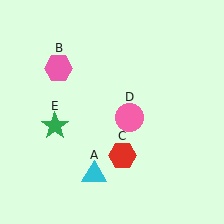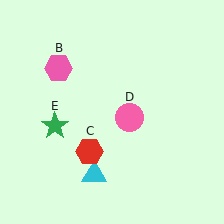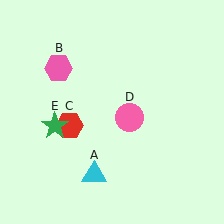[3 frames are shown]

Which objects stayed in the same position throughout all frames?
Cyan triangle (object A) and pink hexagon (object B) and pink circle (object D) and green star (object E) remained stationary.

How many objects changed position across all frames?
1 object changed position: red hexagon (object C).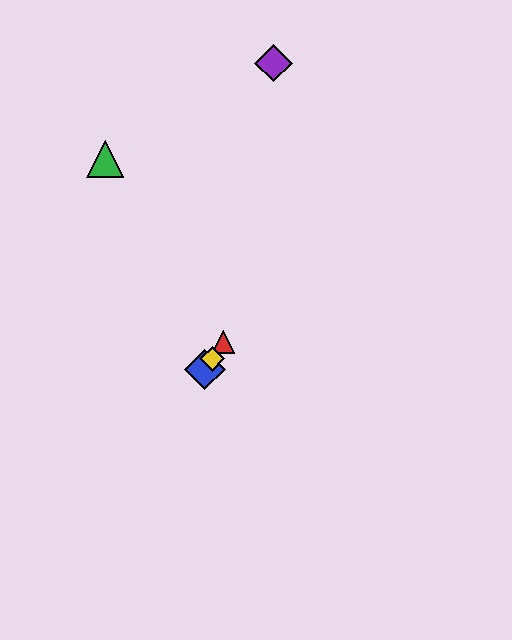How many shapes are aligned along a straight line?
3 shapes (the red triangle, the blue diamond, the yellow diamond) are aligned along a straight line.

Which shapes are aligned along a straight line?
The red triangle, the blue diamond, the yellow diamond are aligned along a straight line.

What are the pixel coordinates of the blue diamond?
The blue diamond is at (205, 370).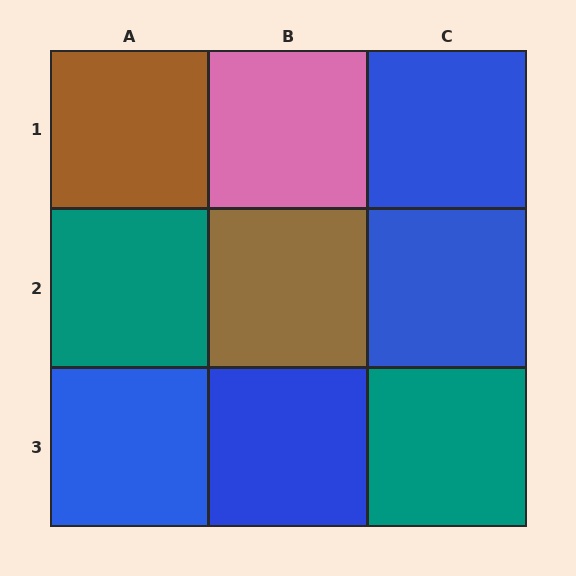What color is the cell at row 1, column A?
Brown.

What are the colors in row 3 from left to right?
Blue, blue, teal.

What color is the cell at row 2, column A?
Teal.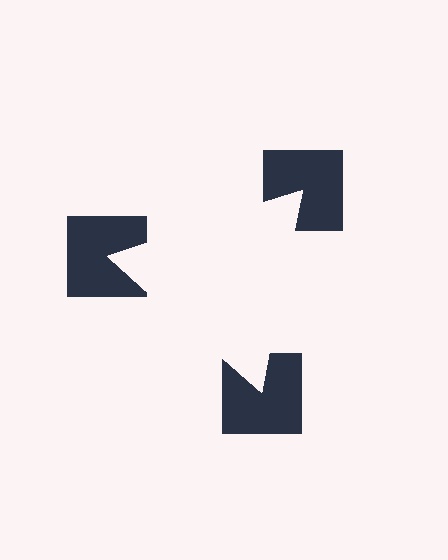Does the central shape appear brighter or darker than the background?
It typically appears slightly brighter than the background, even though no actual brightness change is drawn.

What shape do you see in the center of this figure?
An illusory triangle — its edges are inferred from the aligned wedge cuts in the notched squares, not physically drawn.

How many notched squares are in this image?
There are 3 — one at each vertex of the illusory triangle.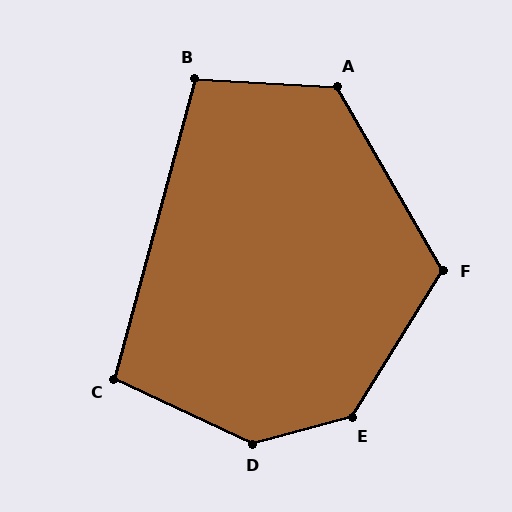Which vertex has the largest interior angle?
D, at approximately 140 degrees.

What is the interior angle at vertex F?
Approximately 118 degrees (obtuse).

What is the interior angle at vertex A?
Approximately 123 degrees (obtuse).